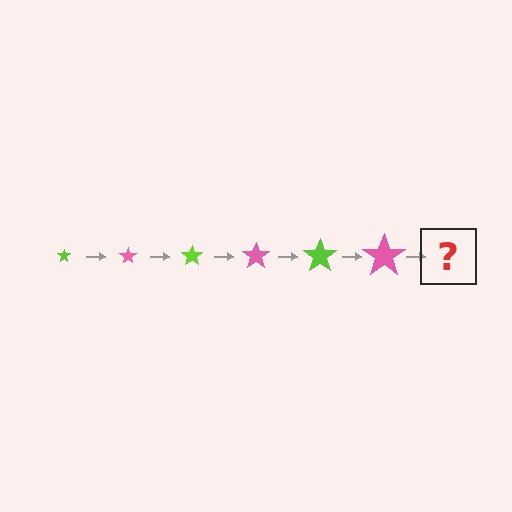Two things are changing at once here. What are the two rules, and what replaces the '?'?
The two rules are that the star grows larger each step and the color cycles through lime and pink. The '?' should be a lime star, larger than the previous one.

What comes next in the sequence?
The next element should be a lime star, larger than the previous one.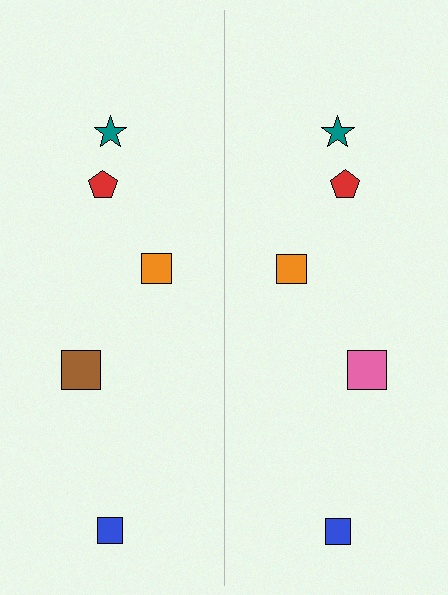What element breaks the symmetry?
The pink square on the right side breaks the symmetry — its mirror counterpart is brown.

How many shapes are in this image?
There are 10 shapes in this image.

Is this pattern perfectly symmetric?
No, the pattern is not perfectly symmetric. The pink square on the right side breaks the symmetry — its mirror counterpart is brown.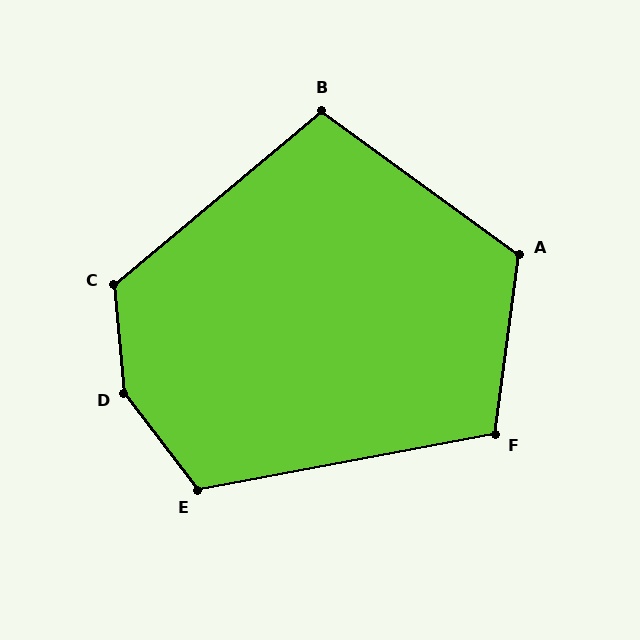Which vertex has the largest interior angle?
D, at approximately 148 degrees.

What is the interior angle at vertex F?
Approximately 108 degrees (obtuse).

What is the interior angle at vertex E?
Approximately 117 degrees (obtuse).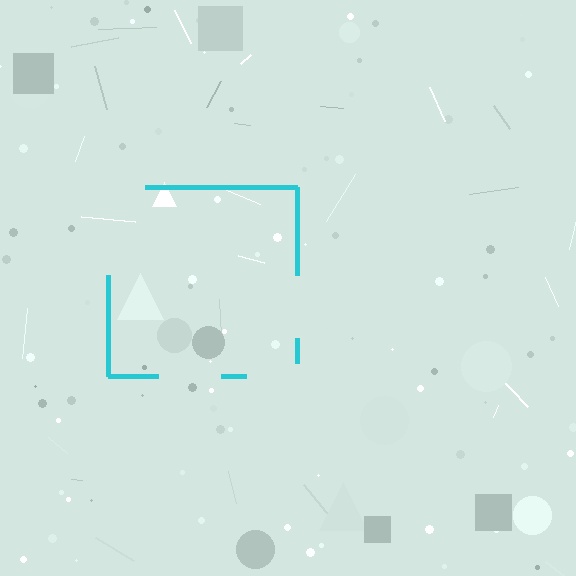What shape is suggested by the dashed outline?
The dashed outline suggests a square.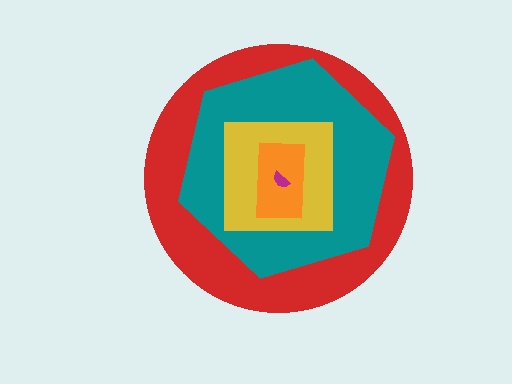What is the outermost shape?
The red circle.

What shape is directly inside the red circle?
The teal hexagon.